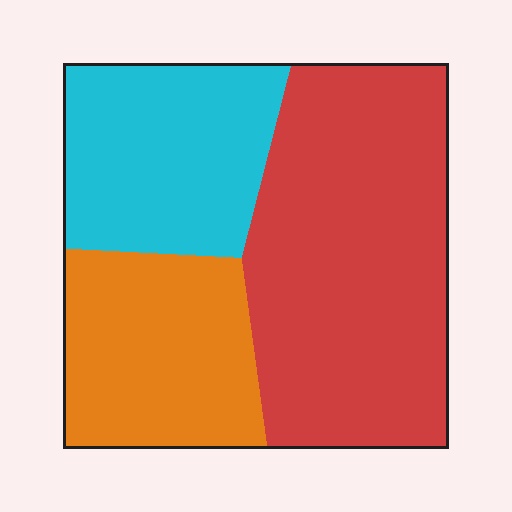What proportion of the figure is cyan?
Cyan covers 26% of the figure.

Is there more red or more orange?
Red.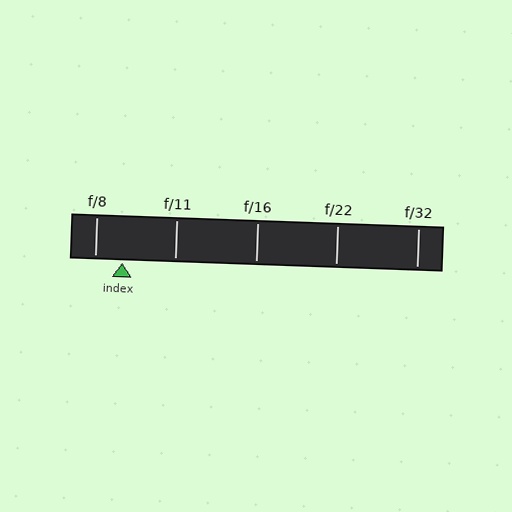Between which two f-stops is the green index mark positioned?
The index mark is between f/8 and f/11.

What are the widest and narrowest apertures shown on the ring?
The widest aperture shown is f/8 and the narrowest is f/32.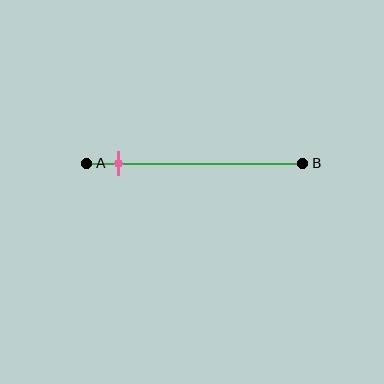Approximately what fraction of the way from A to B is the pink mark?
The pink mark is approximately 15% of the way from A to B.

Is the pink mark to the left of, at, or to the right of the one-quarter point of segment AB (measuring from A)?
The pink mark is to the left of the one-quarter point of segment AB.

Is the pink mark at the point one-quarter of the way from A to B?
No, the mark is at about 15% from A, not at the 25% one-quarter point.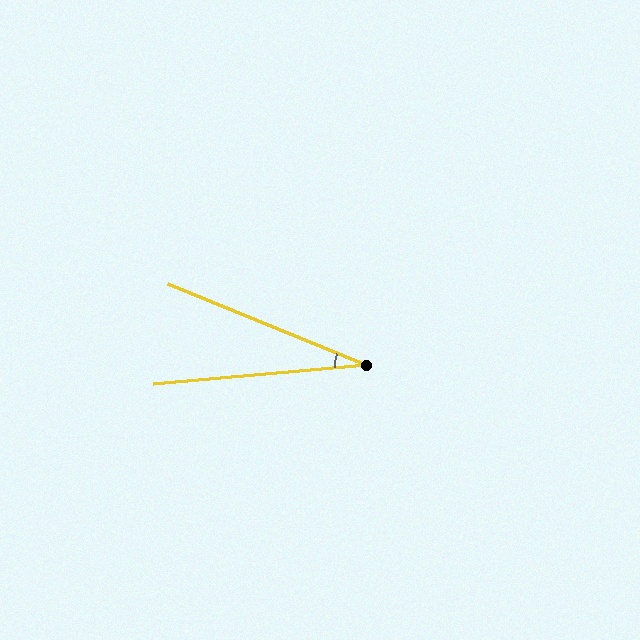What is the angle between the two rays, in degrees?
Approximately 27 degrees.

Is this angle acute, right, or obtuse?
It is acute.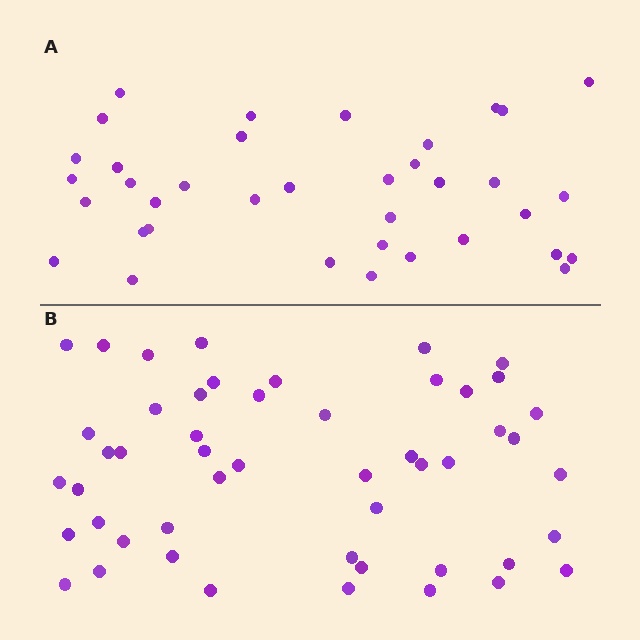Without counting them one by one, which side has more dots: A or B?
Region B (the bottom region) has more dots.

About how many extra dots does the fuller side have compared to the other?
Region B has approximately 15 more dots than region A.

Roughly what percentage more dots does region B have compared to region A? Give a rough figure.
About 35% more.